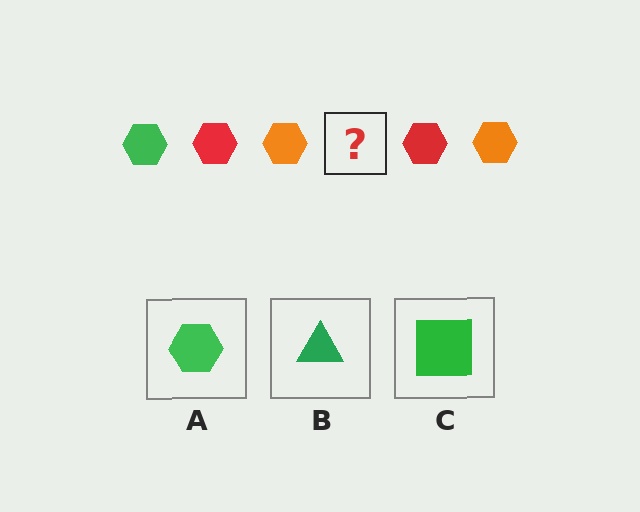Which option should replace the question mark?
Option A.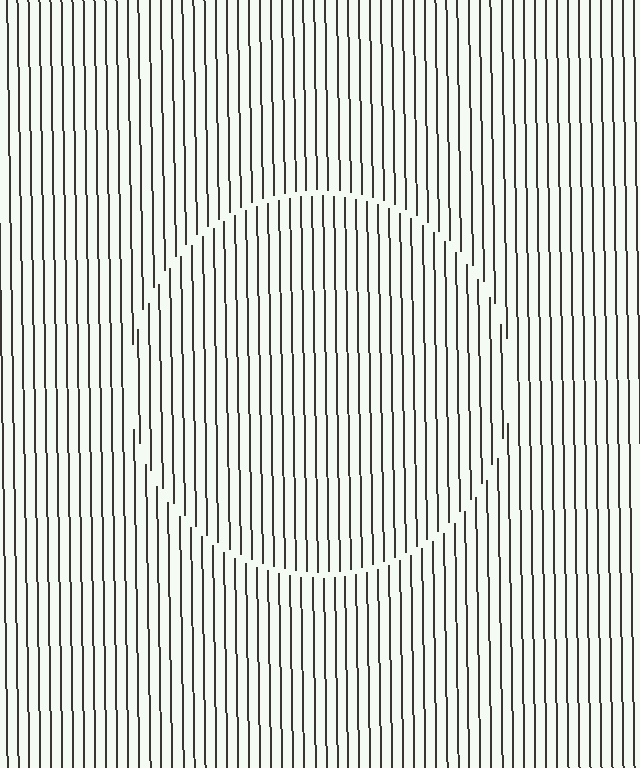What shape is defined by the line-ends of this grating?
An illusory circle. The interior of the shape contains the same grating, shifted by half a period — the contour is defined by the phase discontinuity where line-ends from the inner and outer gratings abut.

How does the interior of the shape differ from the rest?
The interior of the shape contains the same grating, shifted by half a period — the contour is defined by the phase discontinuity where line-ends from the inner and outer gratings abut.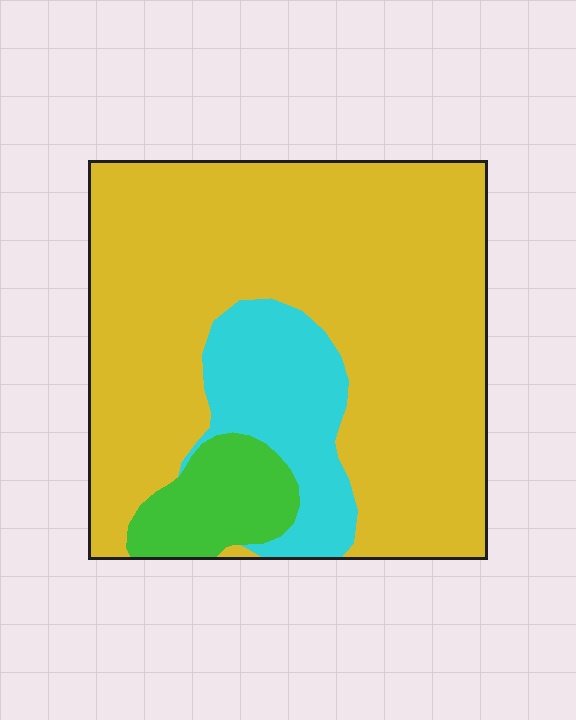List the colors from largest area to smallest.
From largest to smallest: yellow, cyan, green.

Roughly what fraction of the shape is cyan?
Cyan covers about 15% of the shape.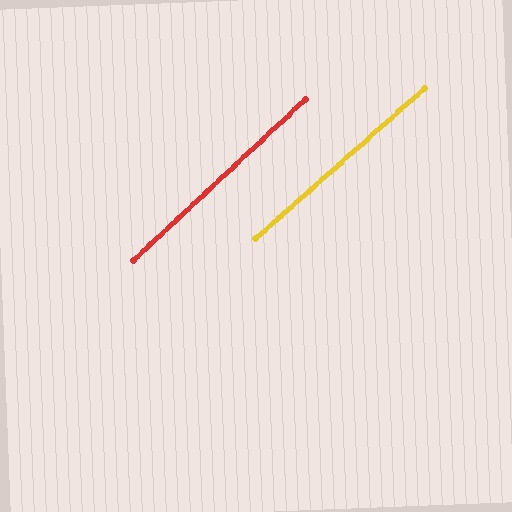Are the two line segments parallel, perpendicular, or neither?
Parallel — their directions differ by only 1.3°.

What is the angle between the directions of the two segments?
Approximately 1 degree.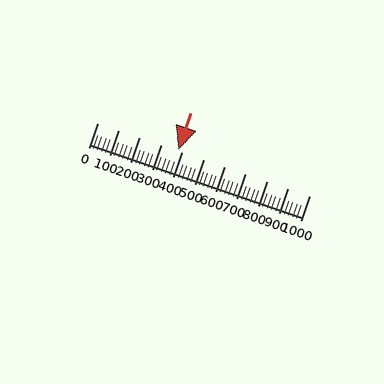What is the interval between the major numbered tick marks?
The major tick marks are spaced 100 units apart.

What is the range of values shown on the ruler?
The ruler shows values from 0 to 1000.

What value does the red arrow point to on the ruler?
The red arrow points to approximately 382.